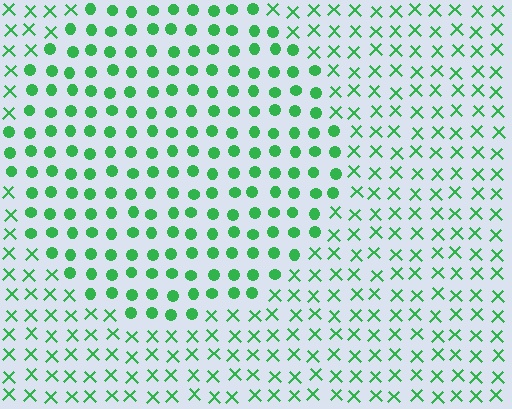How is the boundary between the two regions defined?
The boundary is defined by a change in element shape: circles inside vs. X marks outside. All elements share the same color and spacing.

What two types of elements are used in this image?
The image uses circles inside the circle region and X marks outside it.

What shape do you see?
I see a circle.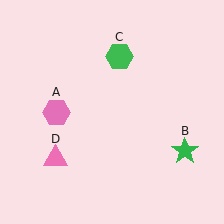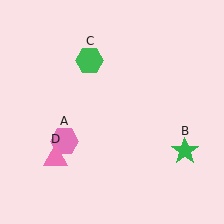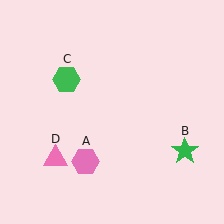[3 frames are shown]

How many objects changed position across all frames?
2 objects changed position: pink hexagon (object A), green hexagon (object C).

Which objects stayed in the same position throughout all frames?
Green star (object B) and pink triangle (object D) remained stationary.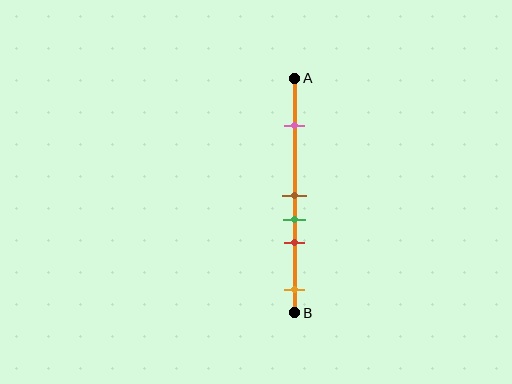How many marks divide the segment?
There are 5 marks dividing the segment.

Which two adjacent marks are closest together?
The brown and green marks are the closest adjacent pair.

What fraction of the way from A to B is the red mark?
The red mark is approximately 70% (0.7) of the way from A to B.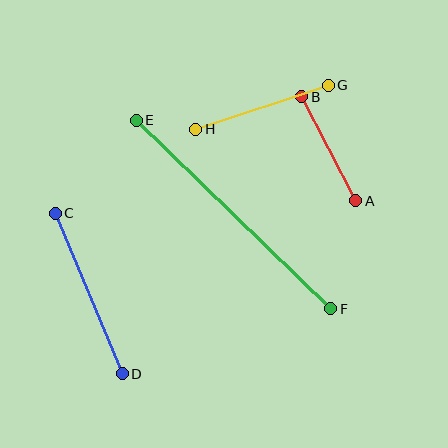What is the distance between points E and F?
The distance is approximately 271 pixels.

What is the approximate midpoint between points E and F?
The midpoint is at approximately (233, 215) pixels.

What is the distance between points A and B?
The distance is approximately 117 pixels.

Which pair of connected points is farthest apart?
Points E and F are farthest apart.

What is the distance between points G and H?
The distance is approximately 139 pixels.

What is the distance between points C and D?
The distance is approximately 174 pixels.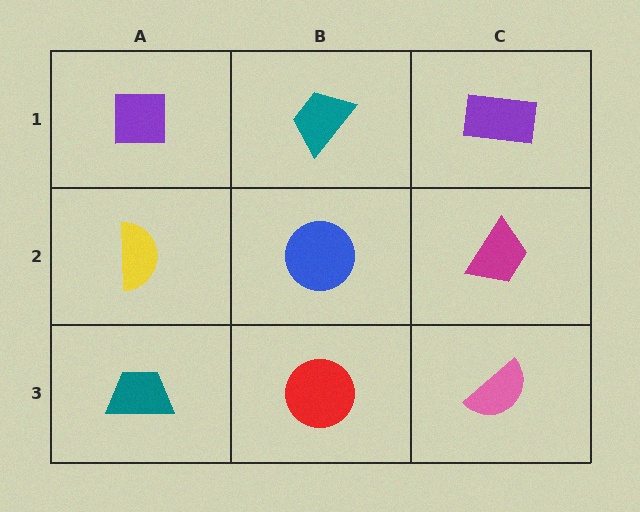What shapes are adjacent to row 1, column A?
A yellow semicircle (row 2, column A), a teal trapezoid (row 1, column B).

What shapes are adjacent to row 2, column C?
A purple rectangle (row 1, column C), a pink semicircle (row 3, column C), a blue circle (row 2, column B).